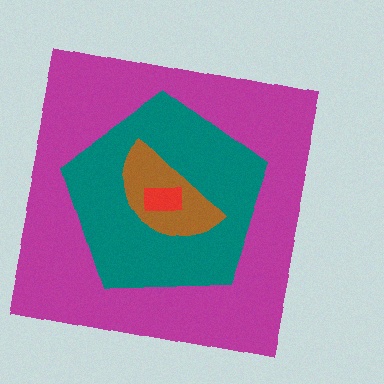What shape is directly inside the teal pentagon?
The brown semicircle.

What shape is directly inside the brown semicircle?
The red rectangle.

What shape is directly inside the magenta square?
The teal pentagon.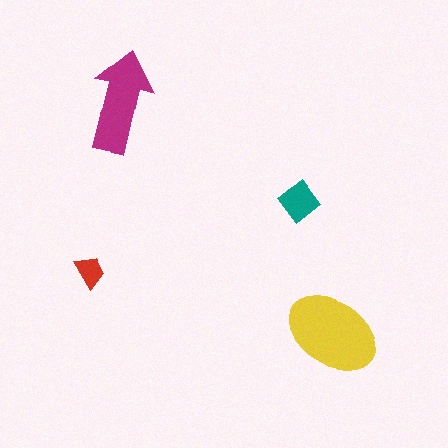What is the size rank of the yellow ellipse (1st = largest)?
1st.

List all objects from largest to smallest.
The yellow ellipse, the magenta arrow, the teal diamond, the red trapezoid.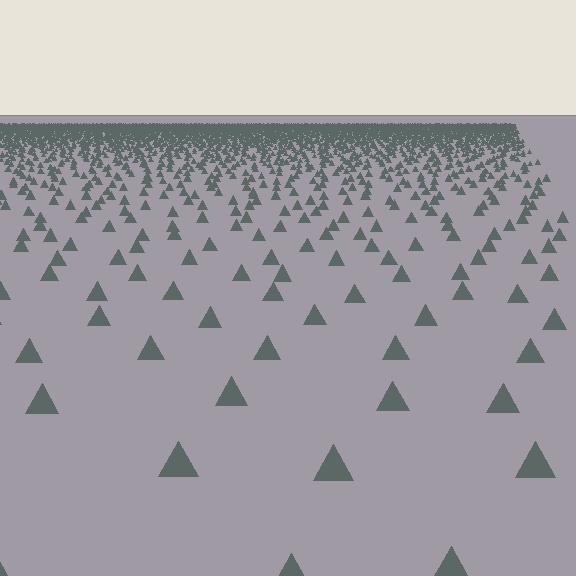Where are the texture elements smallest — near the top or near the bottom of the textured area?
Near the top.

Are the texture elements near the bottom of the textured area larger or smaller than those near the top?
Larger. Near the bottom, elements are closer to the viewer and appear at a bigger on-screen size.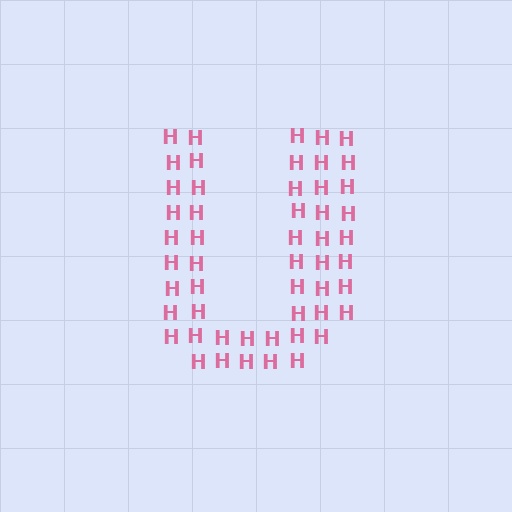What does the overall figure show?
The overall figure shows the letter U.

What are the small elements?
The small elements are letter H's.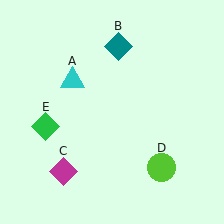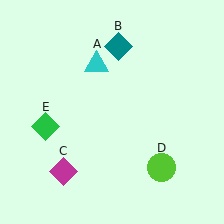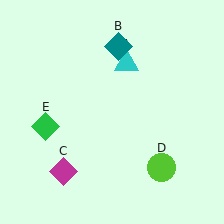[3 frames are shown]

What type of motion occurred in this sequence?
The cyan triangle (object A) rotated clockwise around the center of the scene.